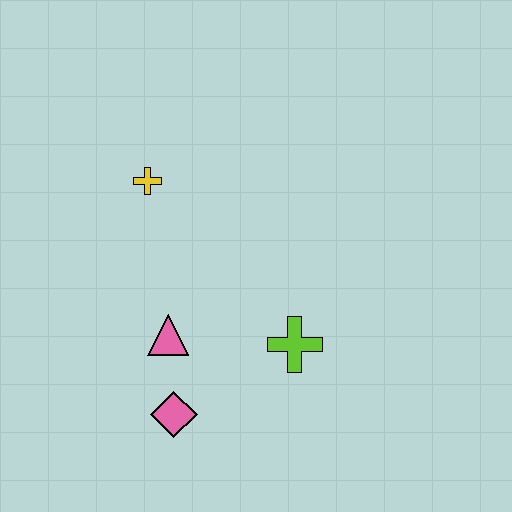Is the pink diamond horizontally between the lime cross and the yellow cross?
Yes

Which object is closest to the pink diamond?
The pink triangle is closest to the pink diamond.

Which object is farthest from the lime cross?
The yellow cross is farthest from the lime cross.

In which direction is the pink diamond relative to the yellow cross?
The pink diamond is below the yellow cross.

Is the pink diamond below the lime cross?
Yes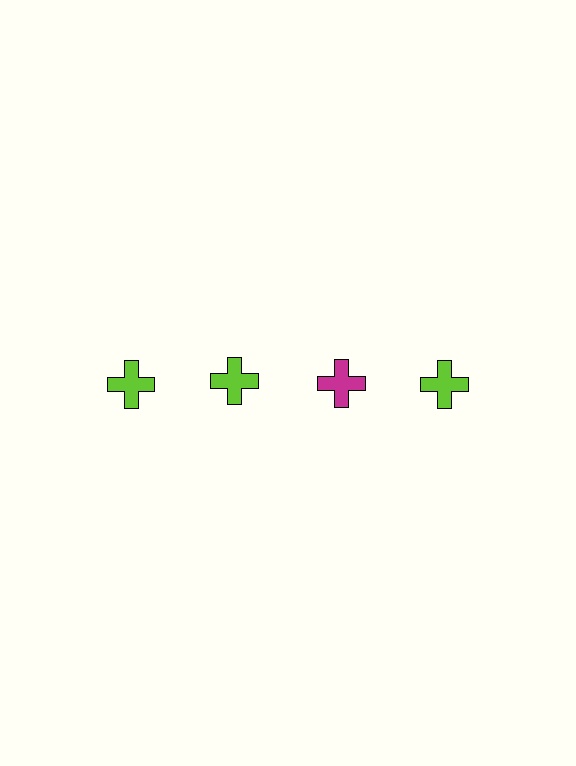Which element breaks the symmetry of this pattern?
The magenta cross in the top row, center column breaks the symmetry. All other shapes are lime crosses.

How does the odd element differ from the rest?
It has a different color: magenta instead of lime.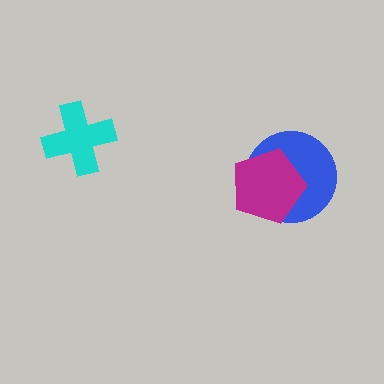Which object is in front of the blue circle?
The magenta pentagon is in front of the blue circle.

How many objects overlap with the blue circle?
1 object overlaps with the blue circle.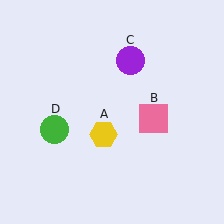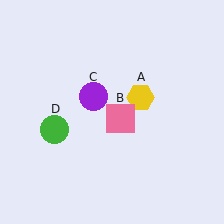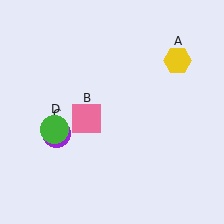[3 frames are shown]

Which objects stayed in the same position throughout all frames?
Green circle (object D) remained stationary.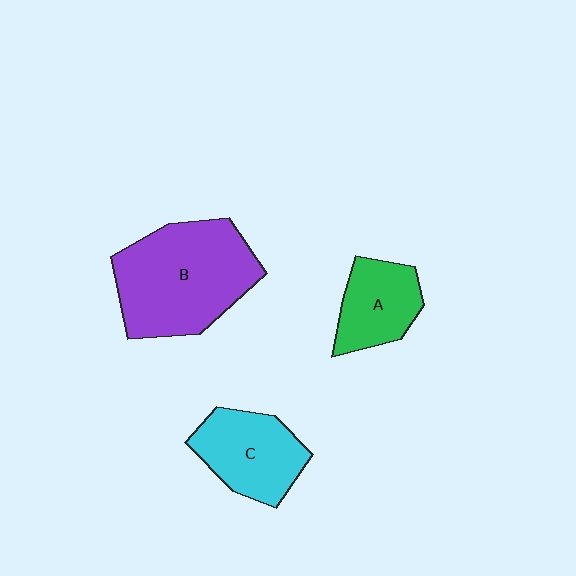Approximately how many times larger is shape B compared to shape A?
Approximately 2.1 times.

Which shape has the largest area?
Shape B (purple).